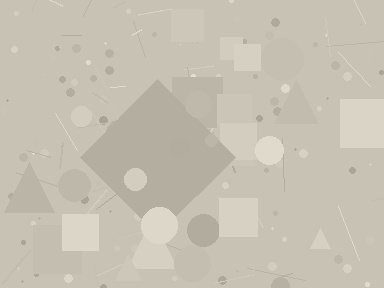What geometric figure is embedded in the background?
A diamond is embedded in the background.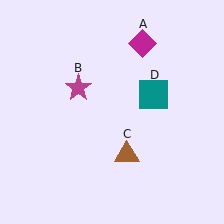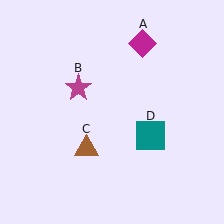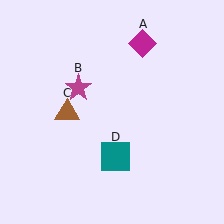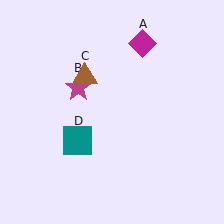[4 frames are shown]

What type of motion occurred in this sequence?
The brown triangle (object C), teal square (object D) rotated clockwise around the center of the scene.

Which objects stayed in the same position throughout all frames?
Magenta diamond (object A) and magenta star (object B) remained stationary.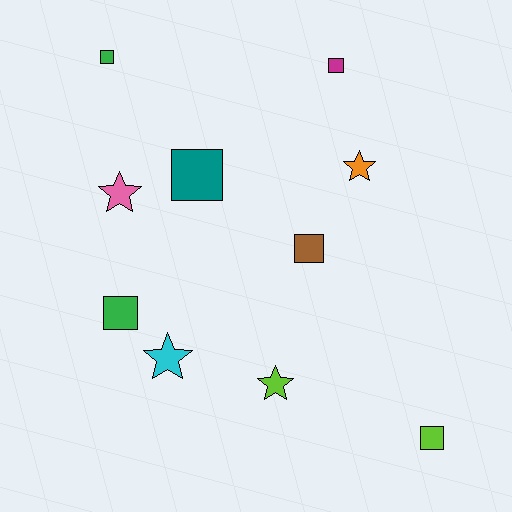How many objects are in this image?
There are 10 objects.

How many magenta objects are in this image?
There is 1 magenta object.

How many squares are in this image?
There are 6 squares.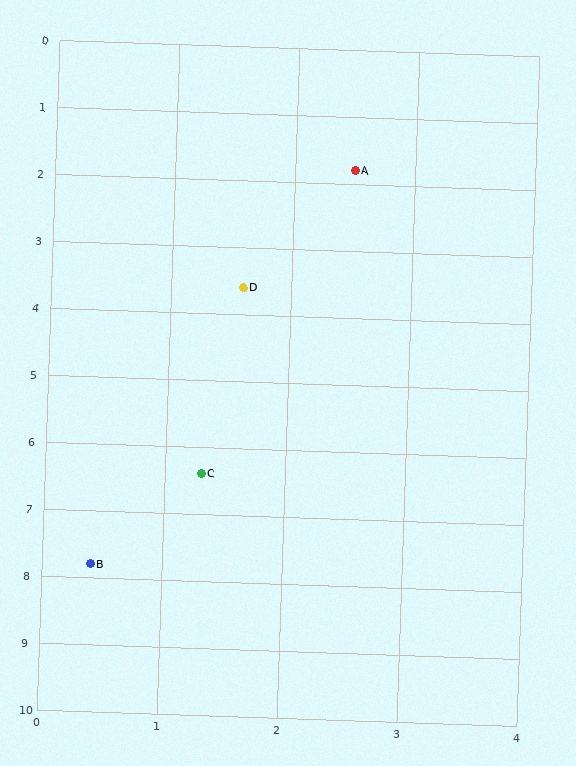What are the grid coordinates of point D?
Point D is at approximately (1.6, 3.6).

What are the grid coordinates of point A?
Point A is at approximately (2.5, 1.8).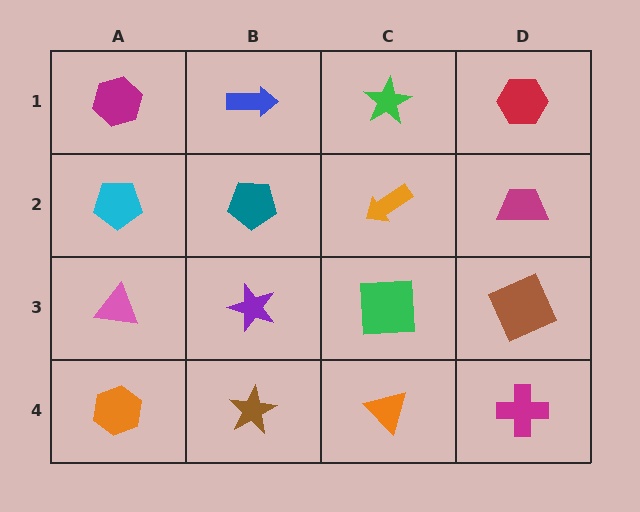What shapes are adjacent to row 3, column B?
A teal pentagon (row 2, column B), a brown star (row 4, column B), a pink triangle (row 3, column A), a green square (row 3, column C).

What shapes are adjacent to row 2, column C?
A green star (row 1, column C), a green square (row 3, column C), a teal pentagon (row 2, column B), a magenta trapezoid (row 2, column D).